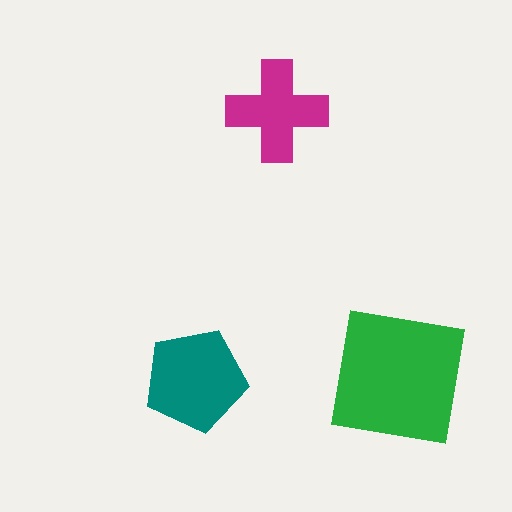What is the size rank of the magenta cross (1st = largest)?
3rd.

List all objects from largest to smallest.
The green square, the teal pentagon, the magenta cross.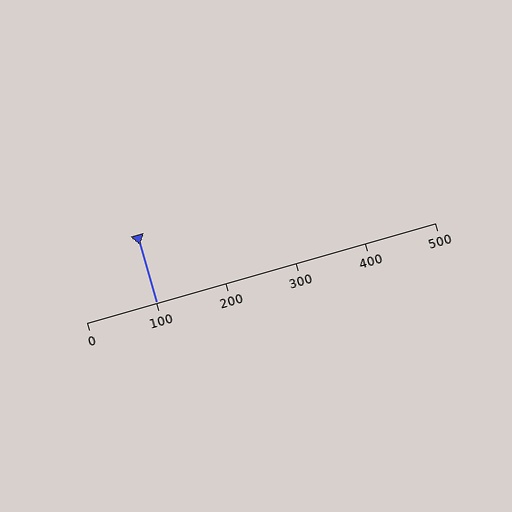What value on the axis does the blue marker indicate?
The marker indicates approximately 100.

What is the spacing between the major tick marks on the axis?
The major ticks are spaced 100 apart.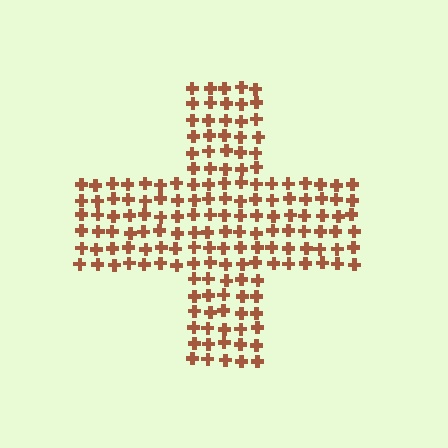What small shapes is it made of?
It is made of small crosses.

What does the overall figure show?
The overall figure shows a cross.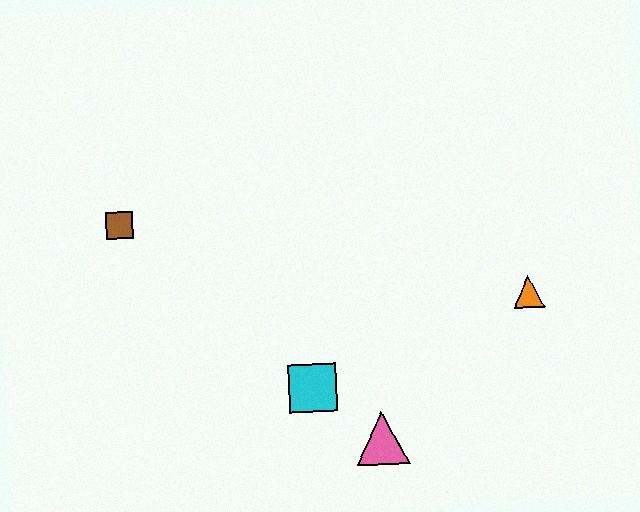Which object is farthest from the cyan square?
The brown square is farthest from the cyan square.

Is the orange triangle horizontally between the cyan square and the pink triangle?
No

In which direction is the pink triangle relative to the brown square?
The pink triangle is to the right of the brown square.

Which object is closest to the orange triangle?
The pink triangle is closest to the orange triangle.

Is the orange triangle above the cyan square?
Yes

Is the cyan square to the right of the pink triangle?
No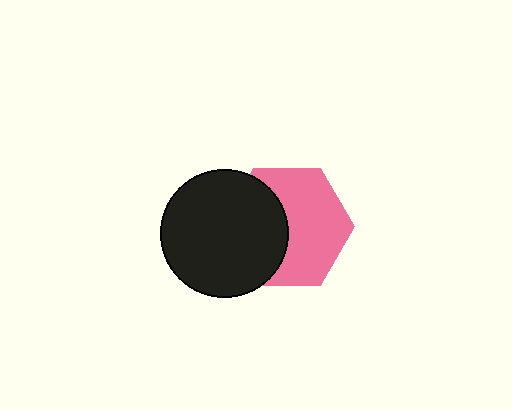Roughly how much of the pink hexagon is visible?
About half of it is visible (roughly 59%).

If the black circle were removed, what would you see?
You would see the complete pink hexagon.